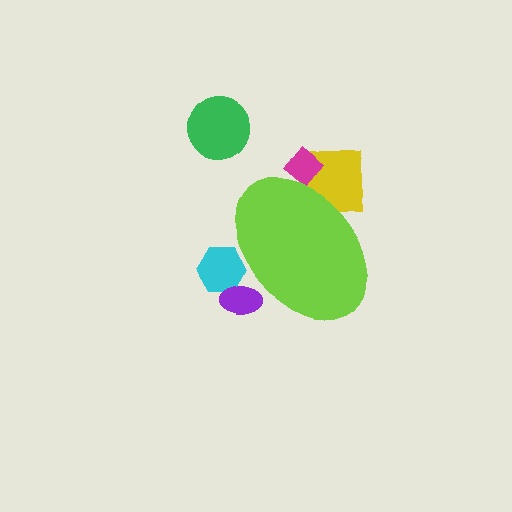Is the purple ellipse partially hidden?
Yes, the purple ellipse is partially hidden behind the lime ellipse.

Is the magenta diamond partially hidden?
Yes, the magenta diamond is partially hidden behind the lime ellipse.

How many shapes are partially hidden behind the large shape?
4 shapes are partially hidden.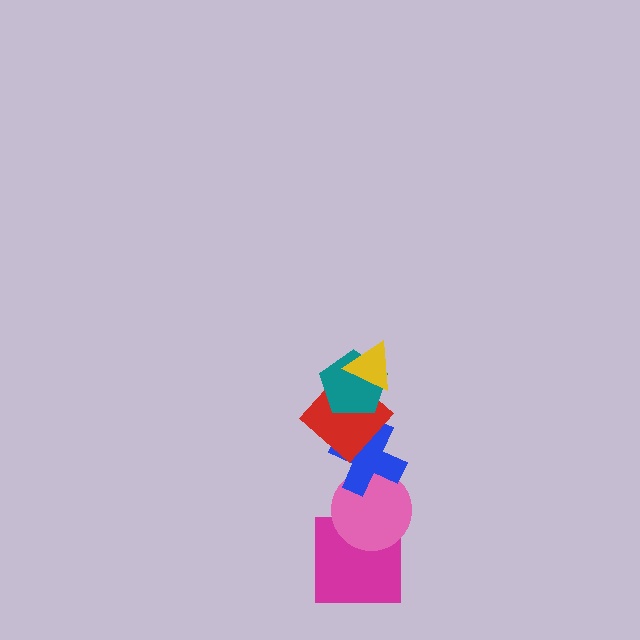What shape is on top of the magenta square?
The pink circle is on top of the magenta square.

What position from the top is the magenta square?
The magenta square is 6th from the top.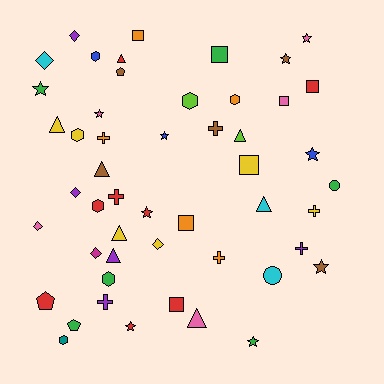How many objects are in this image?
There are 50 objects.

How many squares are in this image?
There are 7 squares.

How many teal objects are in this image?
There is 1 teal object.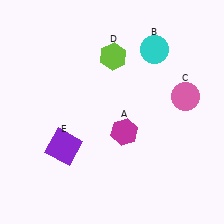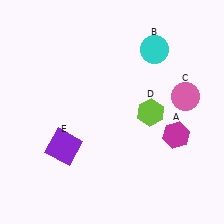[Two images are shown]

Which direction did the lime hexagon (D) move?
The lime hexagon (D) moved down.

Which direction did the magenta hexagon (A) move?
The magenta hexagon (A) moved right.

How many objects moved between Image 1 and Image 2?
2 objects moved between the two images.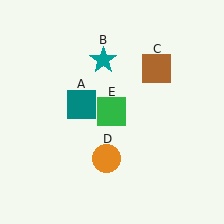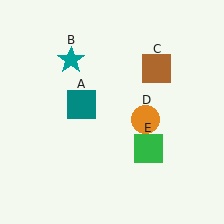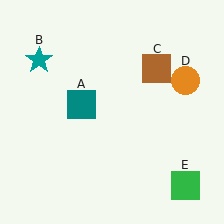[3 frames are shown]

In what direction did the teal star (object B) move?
The teal star (object B) moved left.